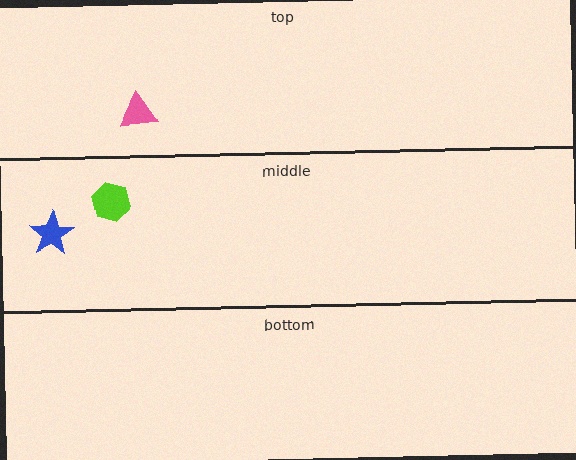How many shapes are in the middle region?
2.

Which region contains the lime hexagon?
The middle region.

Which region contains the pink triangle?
The top region.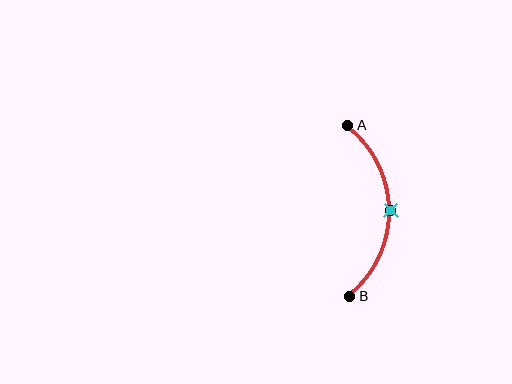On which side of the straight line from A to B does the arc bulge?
The arc bulges to the right of the straight line connecting A and B.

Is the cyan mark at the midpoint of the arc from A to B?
Yes. The cyan mark lies on the arc at equal arc-length from both A and B — it is the arc midpoint.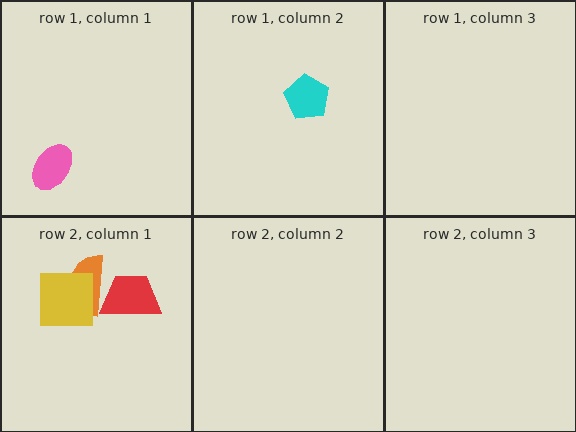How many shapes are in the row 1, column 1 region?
1.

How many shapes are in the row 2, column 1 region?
3.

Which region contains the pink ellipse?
The row 1, column 1 region.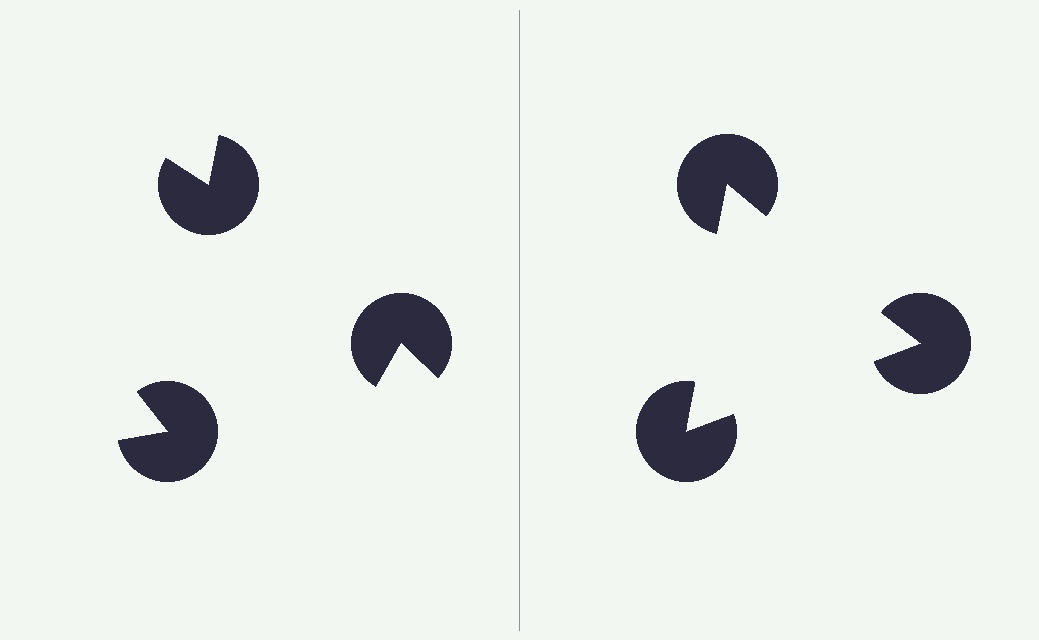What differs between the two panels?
The pac-man discs are positioned identically on both sides; only the wedge orientations differ. On the right they align to a triangle; on the left they are misaligned.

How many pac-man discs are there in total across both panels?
6 — 3 on each side.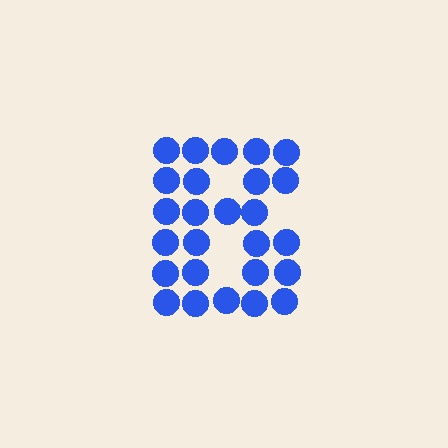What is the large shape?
The large shape is the letter B.